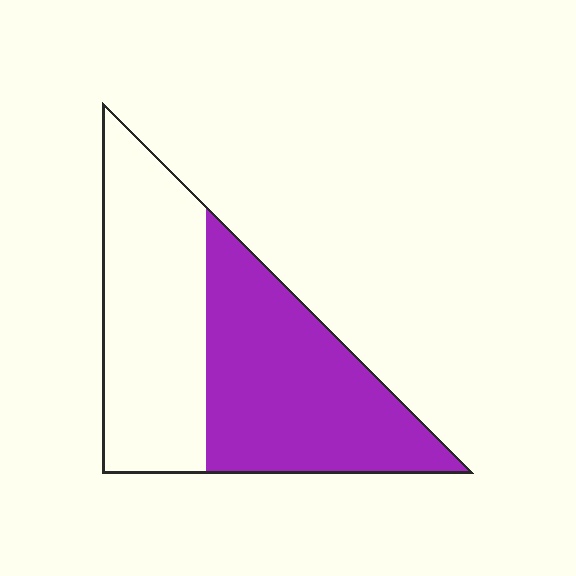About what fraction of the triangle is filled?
About one half (1/2).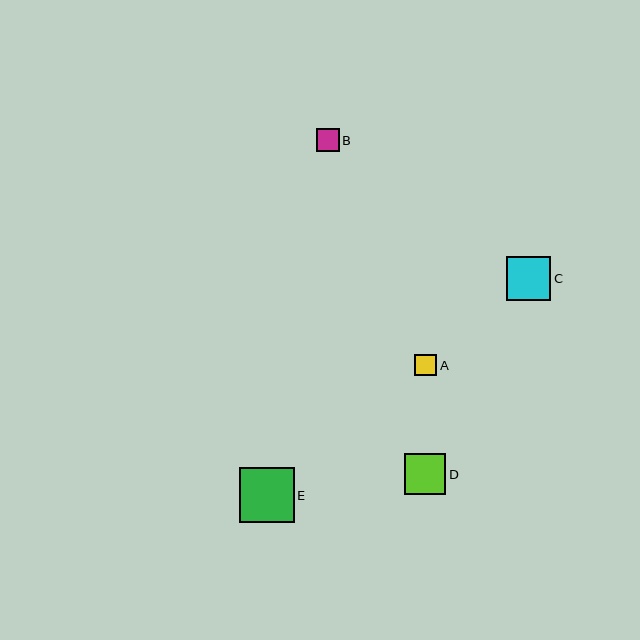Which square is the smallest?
Square A is the smallest with a size of approximately 22 pixels.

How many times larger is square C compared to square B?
Square C is approximately 1.9 times the size of square B.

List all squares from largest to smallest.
From largest to smallest: E, C, D, B, A.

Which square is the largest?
Square E is the largest with a size of approximately 55 pixels.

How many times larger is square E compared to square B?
Square E is approximately 2.4 times the size of square B.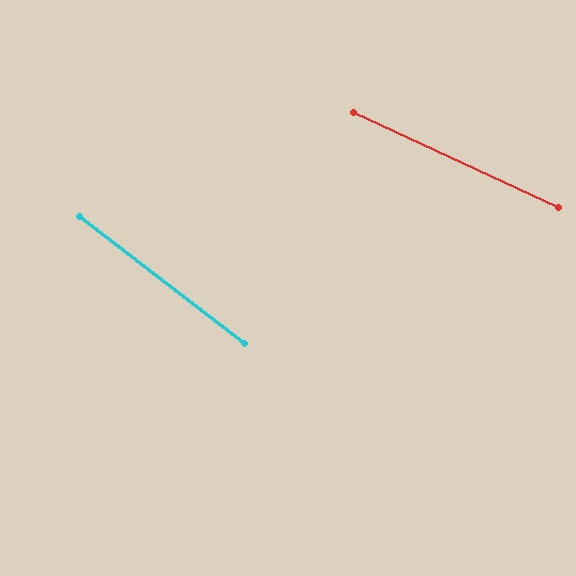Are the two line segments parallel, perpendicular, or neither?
Neither parallel nor perpendicular — they differ by about 13°.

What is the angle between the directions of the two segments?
Approximately 13 degrees.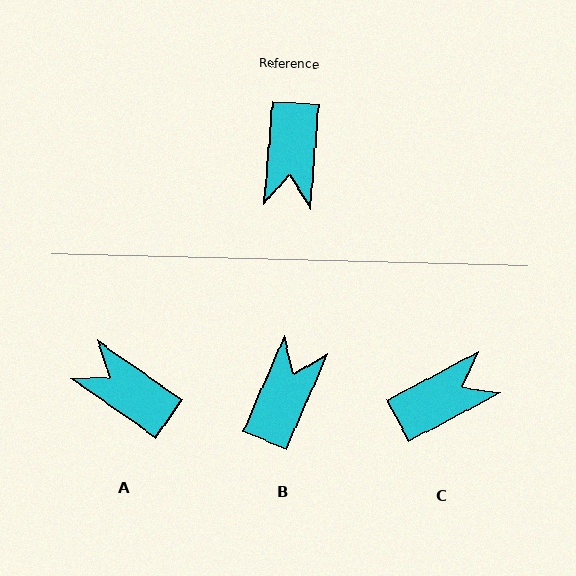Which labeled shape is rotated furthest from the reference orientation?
B, about 161 degrees away.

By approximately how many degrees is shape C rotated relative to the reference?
Approximately 122 degrees counter-clockwise.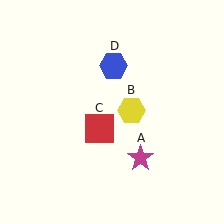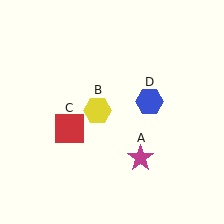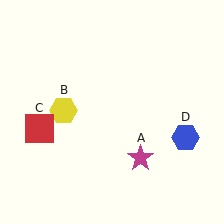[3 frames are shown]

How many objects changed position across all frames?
3 objects changed position: yellow hexagon (object B), red square (object C), blue hexagon (object D).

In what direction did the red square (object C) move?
The red square (object C) moved left.